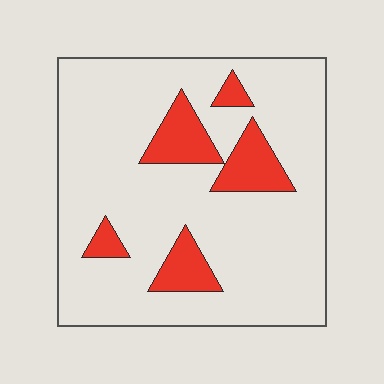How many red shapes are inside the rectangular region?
5.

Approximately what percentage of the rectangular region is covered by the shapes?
Approximately 15%.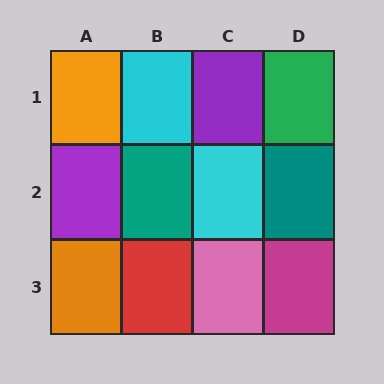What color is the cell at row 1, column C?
Purple.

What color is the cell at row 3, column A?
Orange.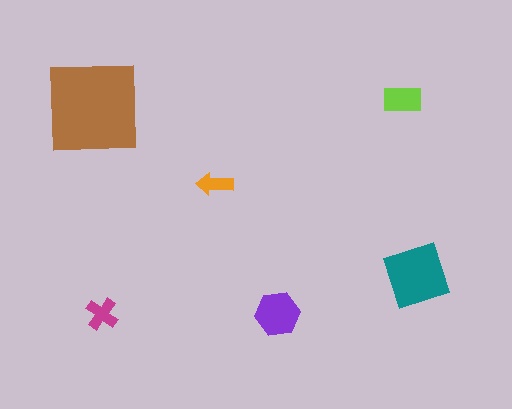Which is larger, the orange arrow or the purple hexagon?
The purple hexagon.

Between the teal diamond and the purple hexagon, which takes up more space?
The teal diamond.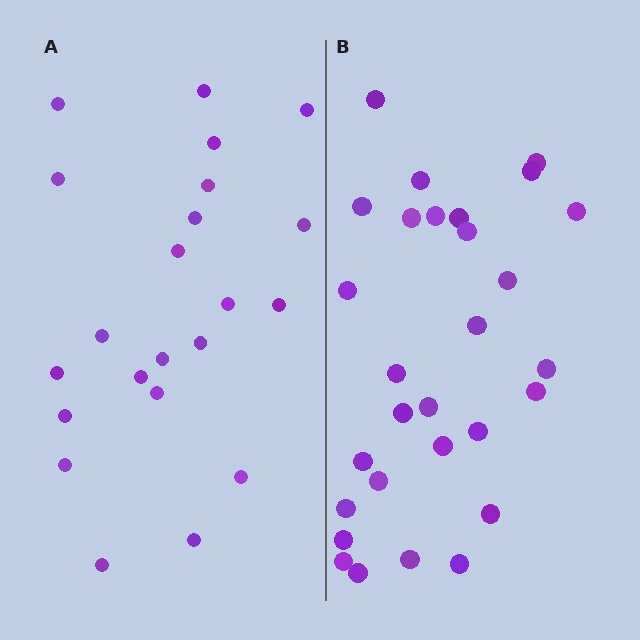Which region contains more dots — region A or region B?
Region B (the right region) has more dots.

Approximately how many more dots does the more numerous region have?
Region B has roughly 8 or so more dots than region A.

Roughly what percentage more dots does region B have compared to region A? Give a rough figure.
About 30% more.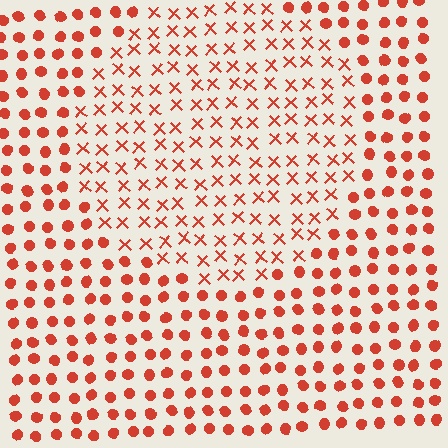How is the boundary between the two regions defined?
The boundary is defined by a change in element shape: X marks inside vs. circles outside. All elements share the same color and spacing.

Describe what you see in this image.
The image is filled with small red elements arranged in a uniform grid. A circle-shaped region contains X marks, while the surrounding area contains circles. The boundary is defined purely by the change in element shape.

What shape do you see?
I see a circle.